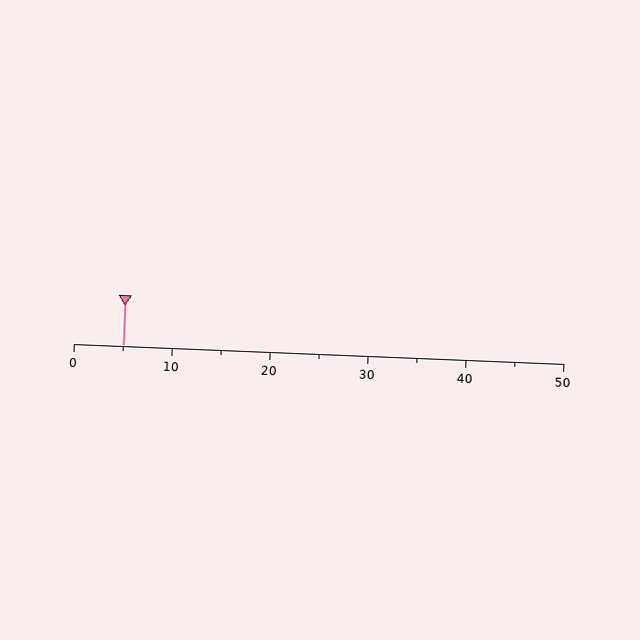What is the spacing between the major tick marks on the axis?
The major ticks are spaced 10 apart.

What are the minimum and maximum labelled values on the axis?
The axis runs from 0 to 50.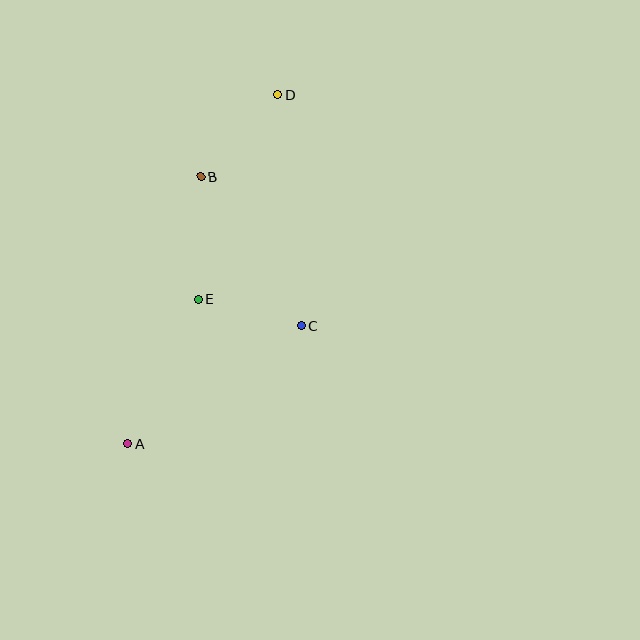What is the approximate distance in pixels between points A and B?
The distance between A and B is approximately 277 pixels.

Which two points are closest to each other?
Points C and E are closest to each other.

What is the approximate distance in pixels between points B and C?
The distance between B and C is approximately 180 pixels.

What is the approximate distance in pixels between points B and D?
The distance between B and D is approximately 112 pixels.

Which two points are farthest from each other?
Points A and D are farthest from each other.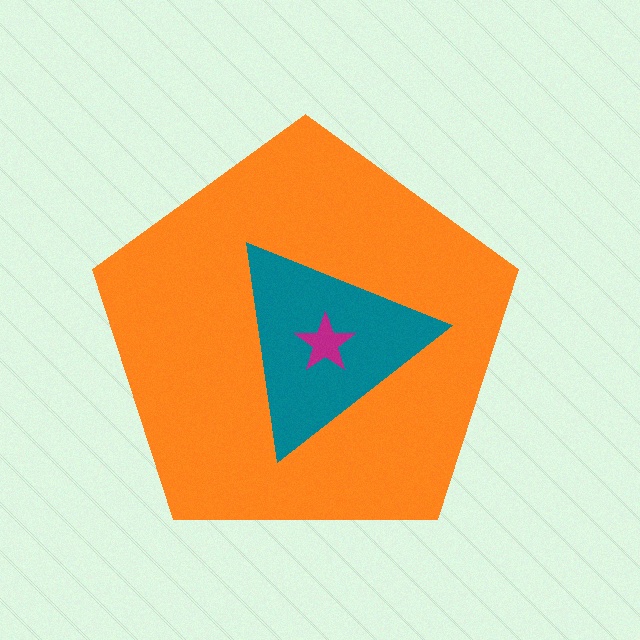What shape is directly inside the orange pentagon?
The teal triangle.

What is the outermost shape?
The orange pentagon.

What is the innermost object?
The magenta star.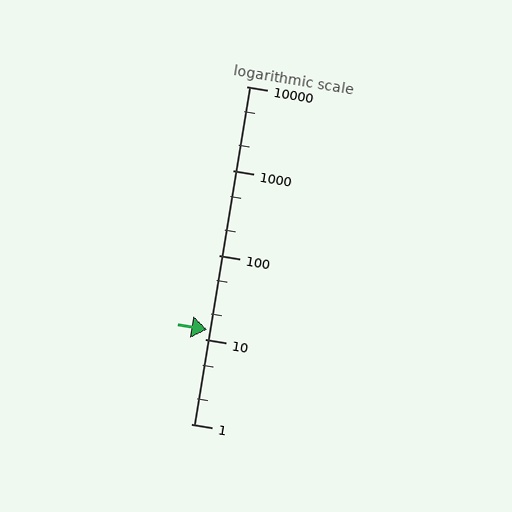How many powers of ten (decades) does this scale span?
The scale spans 4 decades, from 1 to 10000.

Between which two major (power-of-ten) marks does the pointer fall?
The pointer is between 10 and 100.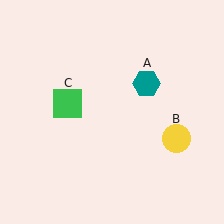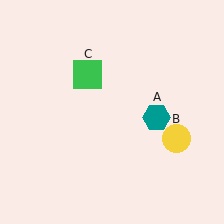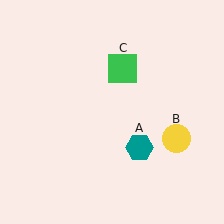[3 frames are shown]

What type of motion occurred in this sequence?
The teal hexagon (object A), green square (object C) rotated clockwise around the center of the scene.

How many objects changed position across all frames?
2 objects changed position: teal hexagon (object A), green square (object C).